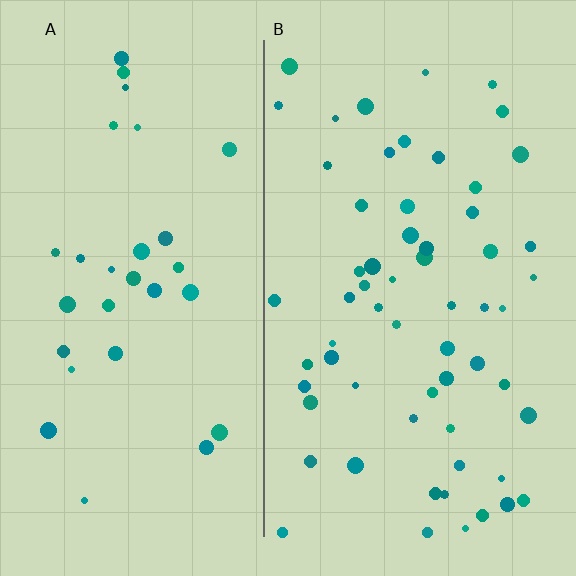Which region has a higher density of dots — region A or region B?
B (the right).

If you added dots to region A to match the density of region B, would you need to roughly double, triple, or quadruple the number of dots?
Approximately double.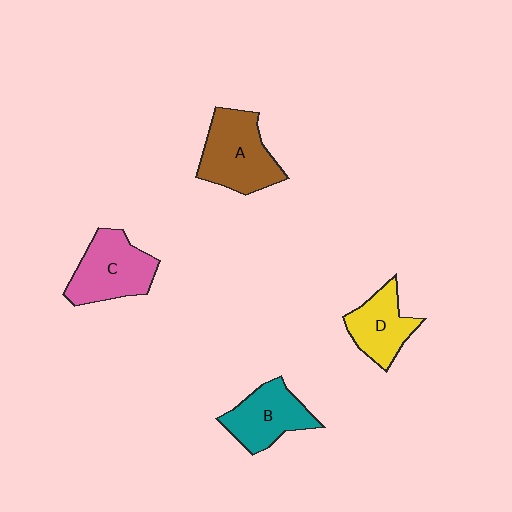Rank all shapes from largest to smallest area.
From largest to smallest: A (brown), C (pink), B (teal), D (yellow).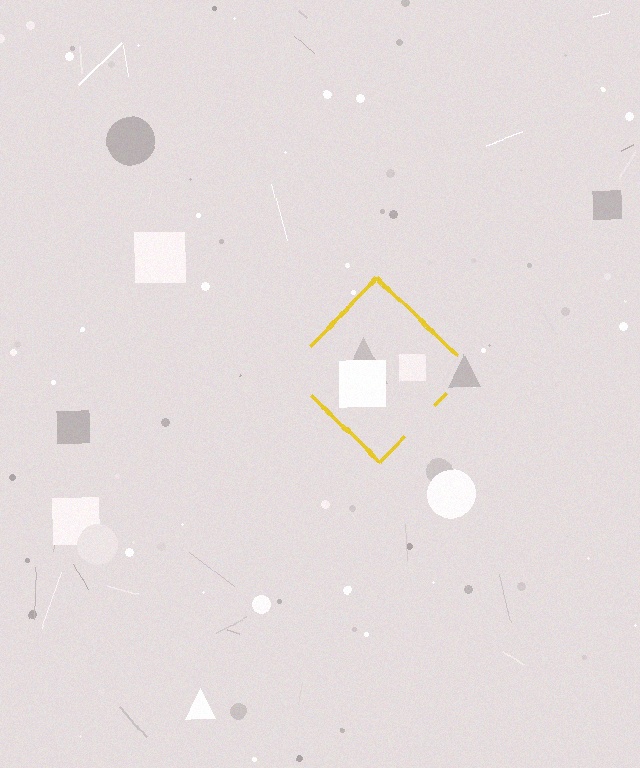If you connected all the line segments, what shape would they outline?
They would outline a diamond.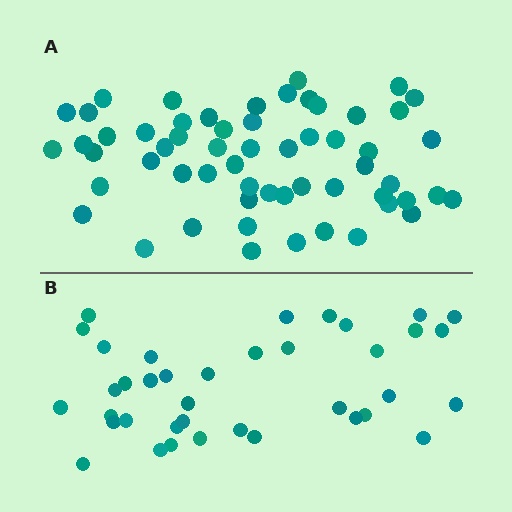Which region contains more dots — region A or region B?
Region A (the top region) has more dots.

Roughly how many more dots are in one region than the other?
Region A has approximately 20 more dots than region B.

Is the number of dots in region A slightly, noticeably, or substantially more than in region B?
Region A has substantially more. The ratio is roughly 1.5 to 1.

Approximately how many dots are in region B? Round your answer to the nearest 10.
About 40 dots. (The exact count is 38, which rounds to 40.)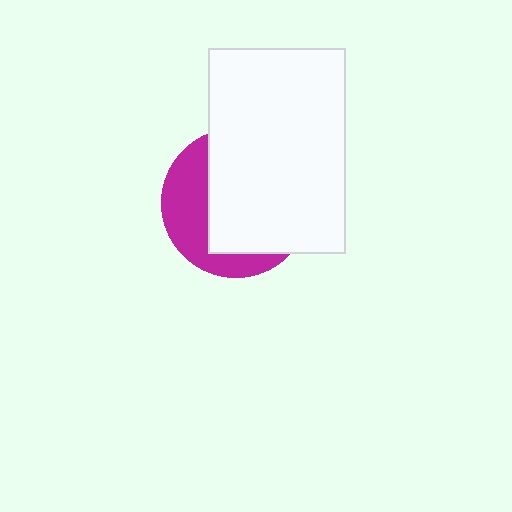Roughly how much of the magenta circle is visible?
A small part of it is visible (roughly 35%).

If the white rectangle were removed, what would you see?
You would see the complete magenta circle.